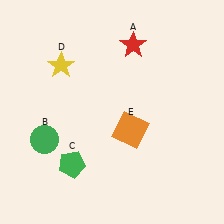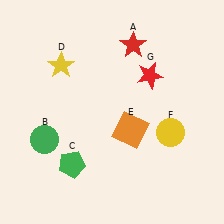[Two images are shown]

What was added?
A yellow circle (F), a red star (G) were added in Image 2.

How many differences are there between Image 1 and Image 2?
There are 2 differences between the two images.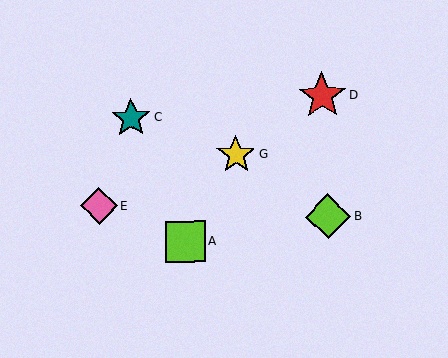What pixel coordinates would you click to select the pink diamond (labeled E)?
Click at (99, 206) to select the pink diamond E.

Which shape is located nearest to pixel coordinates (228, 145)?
The yellow star (labeled G) at (236, 155) is nearest to that location.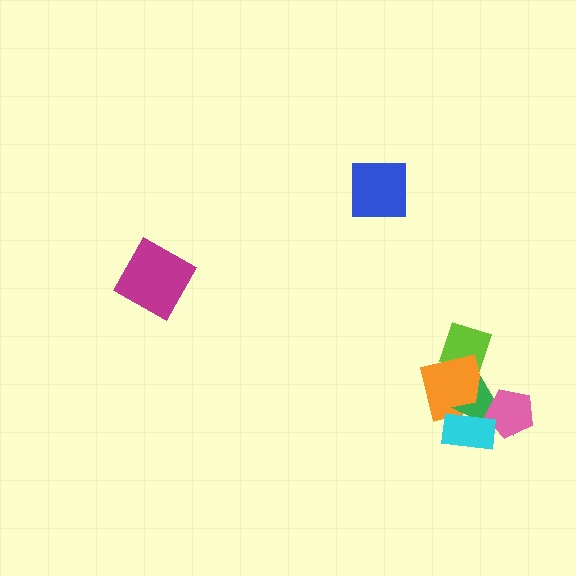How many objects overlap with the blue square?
0 objects overlap with the blue square.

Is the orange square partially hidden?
Yes, it is partially covered by another shape.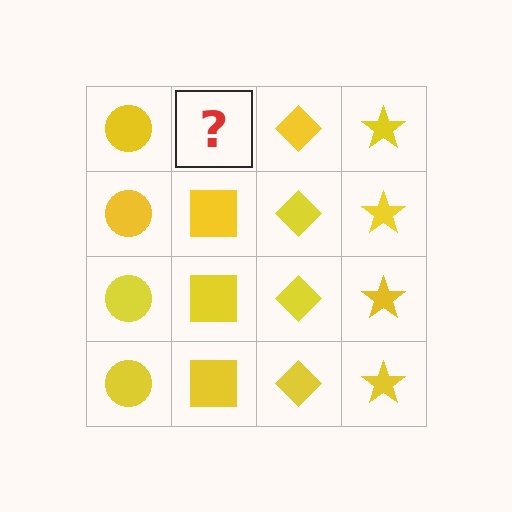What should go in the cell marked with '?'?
The missing cell should contain a yellow square.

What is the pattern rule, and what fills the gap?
The rule is that each column has a consistent shape. The gap should be filled with a yellow square.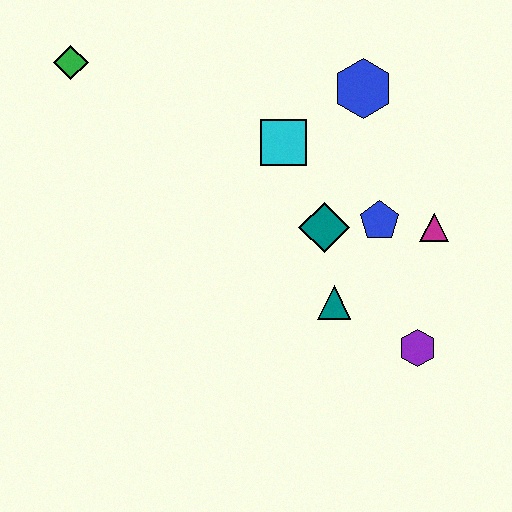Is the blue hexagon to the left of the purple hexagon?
Yes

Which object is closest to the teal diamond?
The blue pentagon is closest to the teal diamond.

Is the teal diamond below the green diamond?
Yes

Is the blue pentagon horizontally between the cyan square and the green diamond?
No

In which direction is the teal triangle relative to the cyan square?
The teal triangle is below the cyan square.